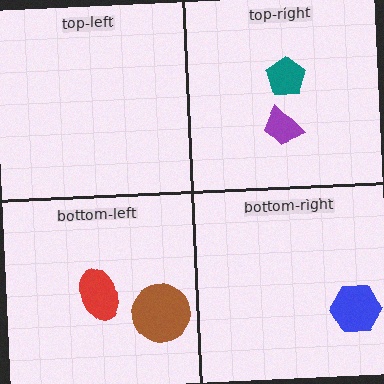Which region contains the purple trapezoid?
The top-right region.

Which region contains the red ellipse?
The bottom-left region.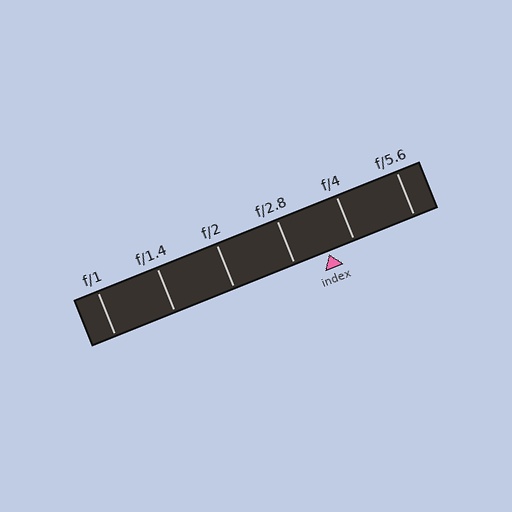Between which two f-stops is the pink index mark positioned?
The index mark is between f/2.8 and f/4.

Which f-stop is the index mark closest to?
The index mark is closest to f/4.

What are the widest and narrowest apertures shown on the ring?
The widest aperture shown is f/1 and the narrowest is f/5.6.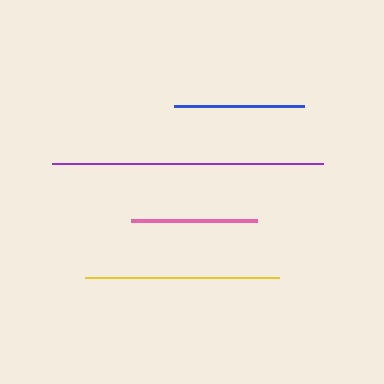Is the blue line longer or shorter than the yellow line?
The yellow line is longer than the blue line.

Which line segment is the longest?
The purple line is the longest at approximately 270 pixels.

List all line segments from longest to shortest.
From longest to shortest: purple, yellow, blue, pink.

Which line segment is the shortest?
The pink line is the shortest at approximately 126 pixels.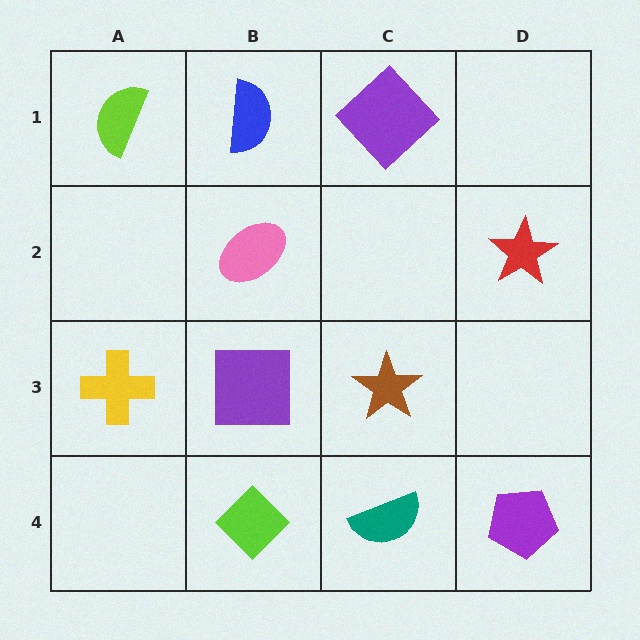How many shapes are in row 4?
3 shapes.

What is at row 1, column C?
A purple diamond.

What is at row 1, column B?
A blue semicircle.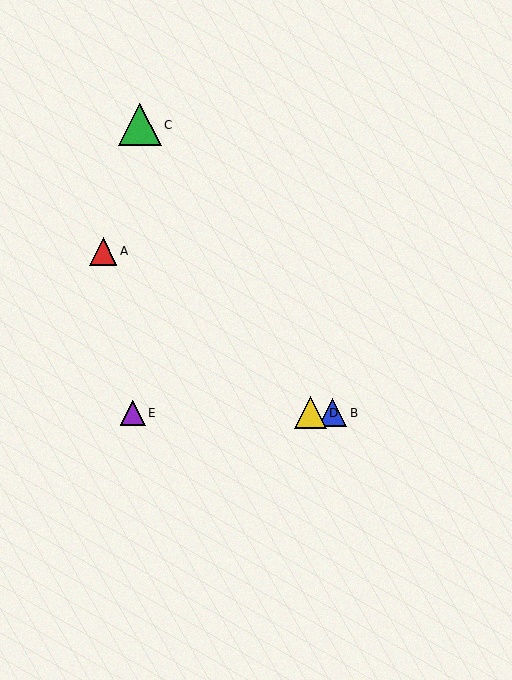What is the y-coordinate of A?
Object A is at y≈251.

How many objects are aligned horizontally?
3 objects (B, D, E) are aligned horizontally.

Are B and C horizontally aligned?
No, B is at y≈413 and C is at y≈125.